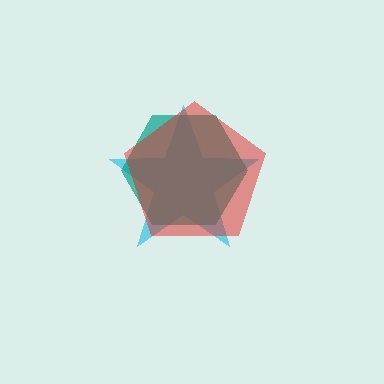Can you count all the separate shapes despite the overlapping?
Yes, there are 3 separate shapes.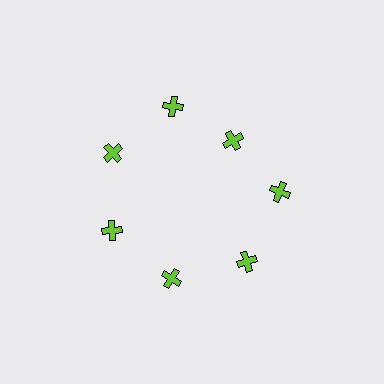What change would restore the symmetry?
The symmetry would be restored by moving it outward, back onto the ring so that all 7 crosses sit at equal angles and equal distance from the center.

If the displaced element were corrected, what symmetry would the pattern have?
It would have 7-fold rotational symmetry — the pattern would map onto itself every 51 degrees.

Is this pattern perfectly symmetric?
No. The 7 lime crosses are arranged in a ring, but one element near the 1 o'clock position is pulled inward toward the center, breaking the 7-fold rotational symmetry.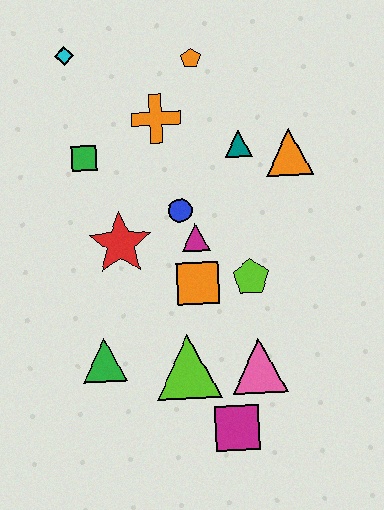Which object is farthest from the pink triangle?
The cyan diamond is farthest from the pink triangle.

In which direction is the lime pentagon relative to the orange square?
The lime pentagon is to the right of the orange square.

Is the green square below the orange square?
No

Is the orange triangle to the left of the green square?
No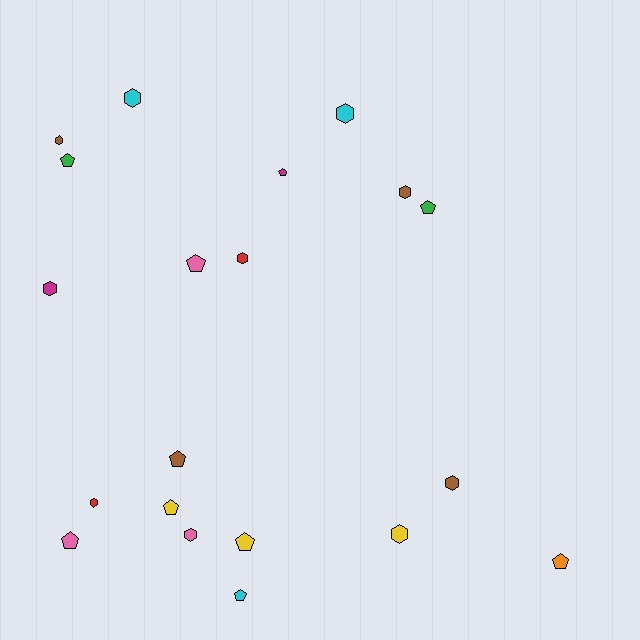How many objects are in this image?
There are 20 objects.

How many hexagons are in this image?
There are 10 hexagons.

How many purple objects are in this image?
There are no purple objects.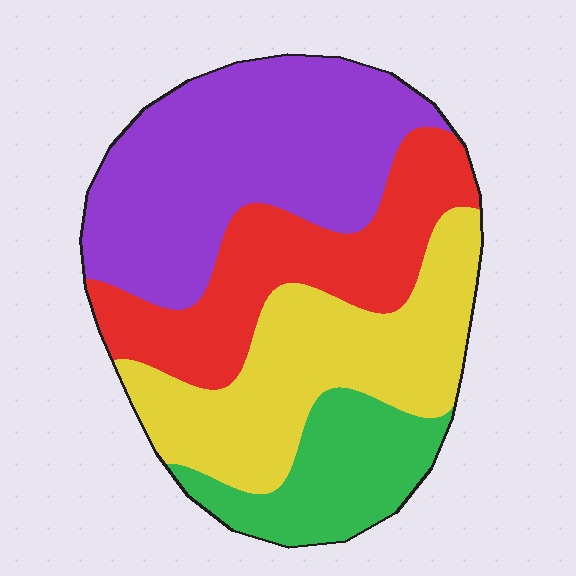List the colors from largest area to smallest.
From largest to smallest: purple, yellow, red, green.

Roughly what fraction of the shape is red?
Red takes up about one quarter (1/4) of the shape.